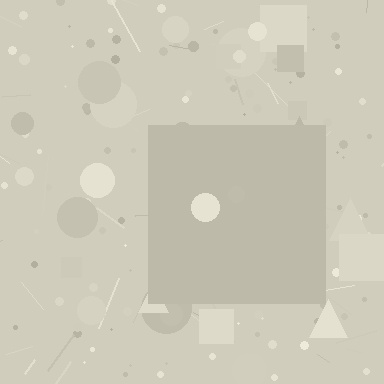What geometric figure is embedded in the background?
A square is embedded in the background.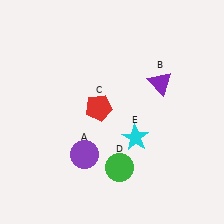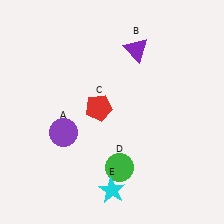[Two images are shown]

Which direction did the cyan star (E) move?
The cyan star (E) moved down.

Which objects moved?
The objects that moved are: the purple circle (A), the purple triangle (B), the cyan star (E).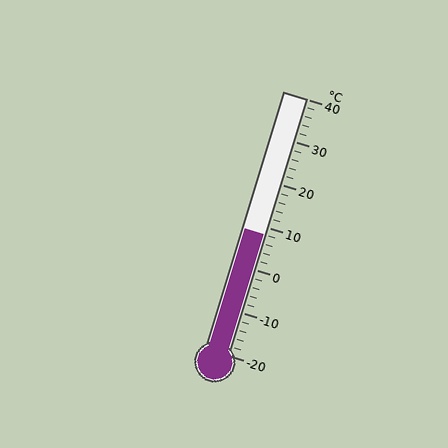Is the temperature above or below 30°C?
The temperature is below 30°C.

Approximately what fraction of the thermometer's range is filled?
The thermometer is filled to approximately 45% of its range.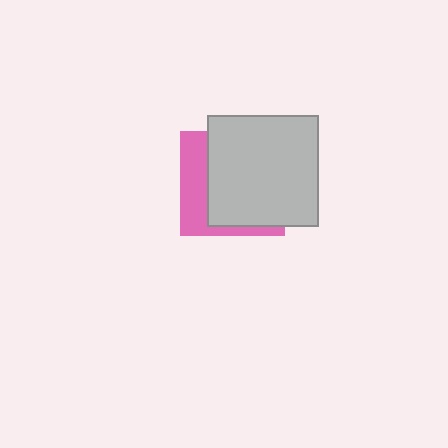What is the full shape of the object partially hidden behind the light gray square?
The partially hidden object is a pink square.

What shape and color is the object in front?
The object in front is a light gray square.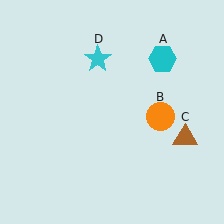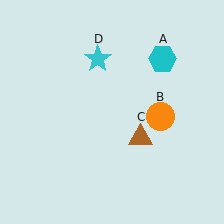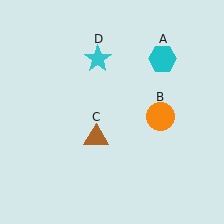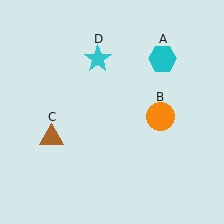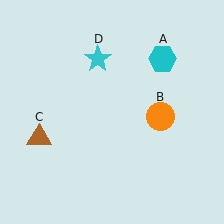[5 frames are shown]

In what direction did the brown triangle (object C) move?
The brown triangle (object C) moved left.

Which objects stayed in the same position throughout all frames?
Cyan hexagon (object A) and orange circle (object B) and cyan star (object D) remained stationary.